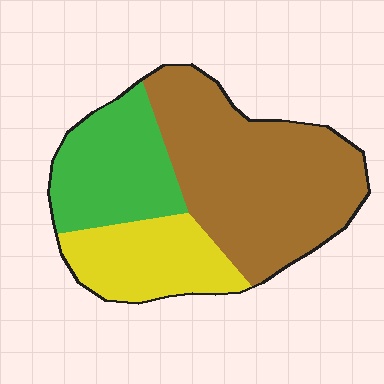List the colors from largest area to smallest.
From largest to smallest: brown, green, yellow.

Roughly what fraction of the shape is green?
Green covers roughly 25% of the shape.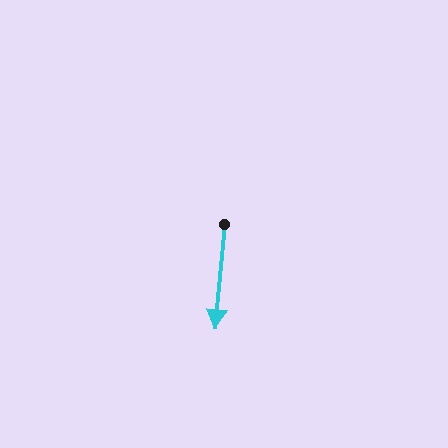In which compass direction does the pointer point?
South.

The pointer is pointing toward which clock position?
Roughly 6 o'clock.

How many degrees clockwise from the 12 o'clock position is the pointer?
Approximately 185 degrees.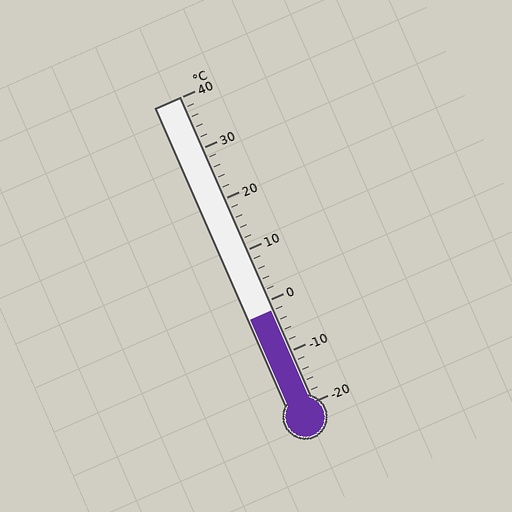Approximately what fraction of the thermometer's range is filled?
The thermometer is filled to approximately 30% of its range.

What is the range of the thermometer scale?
The thermometer scale ranges from -20°C to 40°C.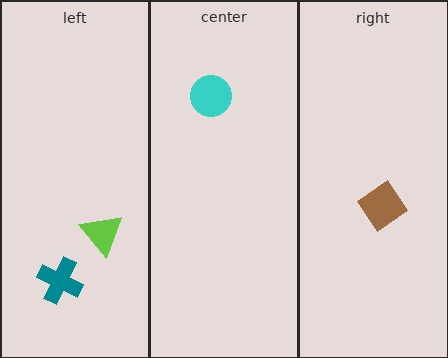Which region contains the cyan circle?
The center region.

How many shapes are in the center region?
1.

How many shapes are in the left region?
2.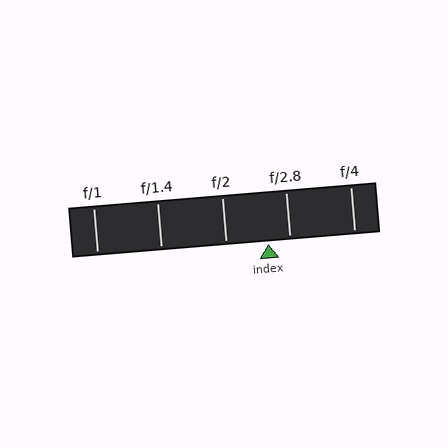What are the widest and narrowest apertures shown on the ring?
The widest aperture shown is f/1 and the narrowest is f/4.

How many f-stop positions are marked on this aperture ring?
There are 5 f-stop positions marked.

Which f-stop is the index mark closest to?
The index mark is closest to f/2.8.